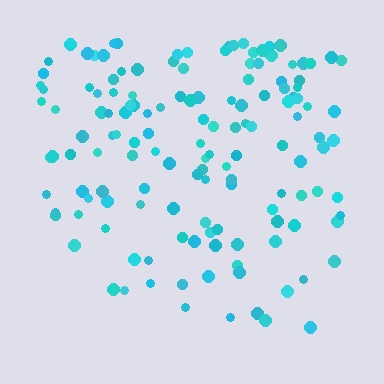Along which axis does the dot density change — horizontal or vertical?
Vertical.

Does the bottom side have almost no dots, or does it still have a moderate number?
Still a moderate number, just noticeably fewer than the top.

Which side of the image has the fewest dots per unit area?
The bottom.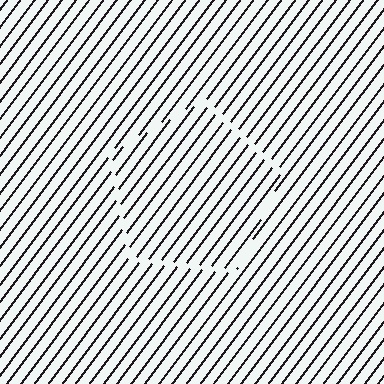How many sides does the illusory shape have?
5 sides — the line-ends trace a pentagon.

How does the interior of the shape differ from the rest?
The interior of the shape contains the same grating, shifted by half a period — the contour is defined by the phase discontinuity where line-ends from the inner and outer gratings abut.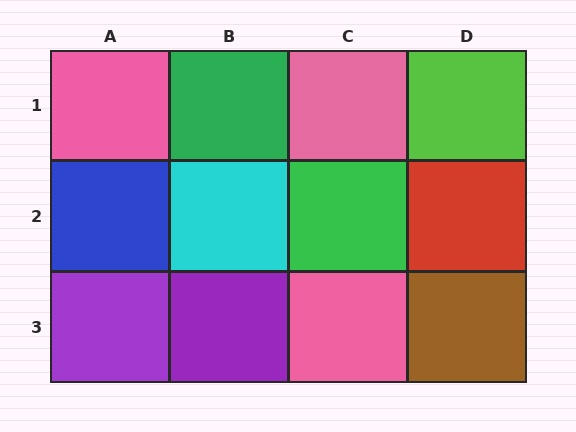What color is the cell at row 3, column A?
Purple.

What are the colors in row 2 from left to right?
Blue, cyan, green, red.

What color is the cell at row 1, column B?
Green.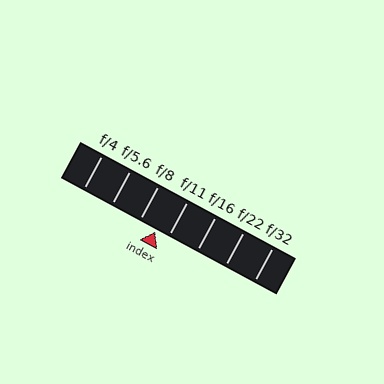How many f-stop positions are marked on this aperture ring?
There are 7 f-stop positions marked.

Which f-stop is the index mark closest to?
The index mark is closest to f/11.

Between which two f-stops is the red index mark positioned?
The index mark is between f/8 and f/11.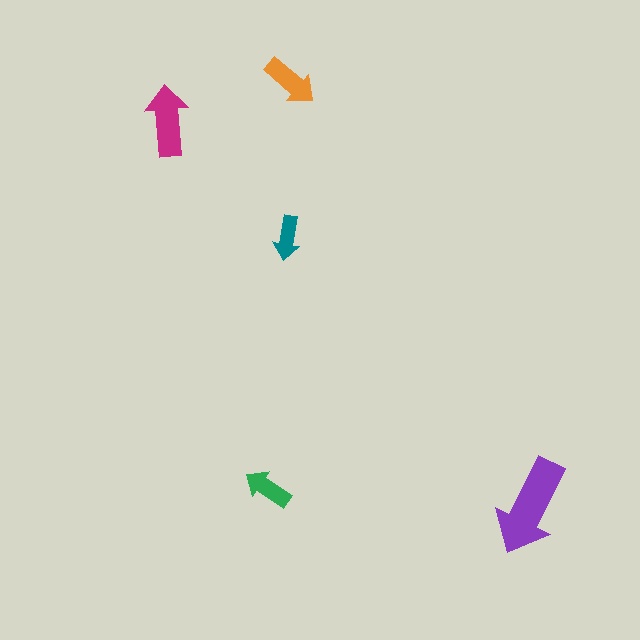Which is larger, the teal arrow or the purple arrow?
The purple one.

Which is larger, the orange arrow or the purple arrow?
The purple one.